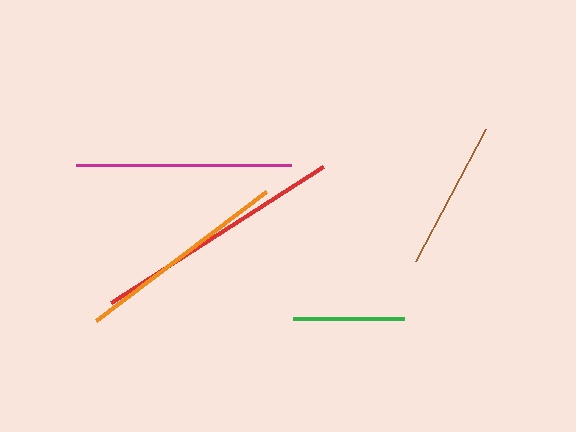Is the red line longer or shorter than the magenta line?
The red line is longer than the magenta line.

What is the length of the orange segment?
The orange segment is approximately 213 pixels long.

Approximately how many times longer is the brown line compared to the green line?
The brown line is approximately 1.4 times the length of the green line.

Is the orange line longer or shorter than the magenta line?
The magenta line is longer than the orange line.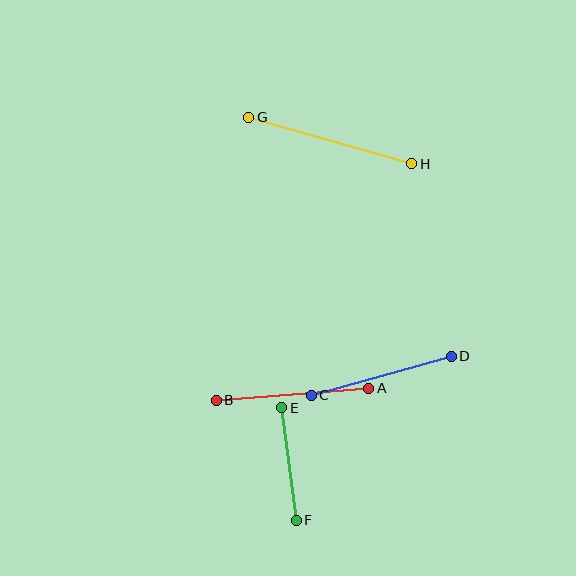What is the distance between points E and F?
The distance is approximately 113 pixels.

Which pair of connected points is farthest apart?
Points G and H are farthest apart.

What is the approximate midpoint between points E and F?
The midpoint is at approximately (289, 464) pixels.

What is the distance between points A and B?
The distance is approximately 153 pixels.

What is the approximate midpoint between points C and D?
The midpoint is at approximately (381, 376) pixels.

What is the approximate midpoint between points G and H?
The midpoint is at approximately (330, 141) pixels.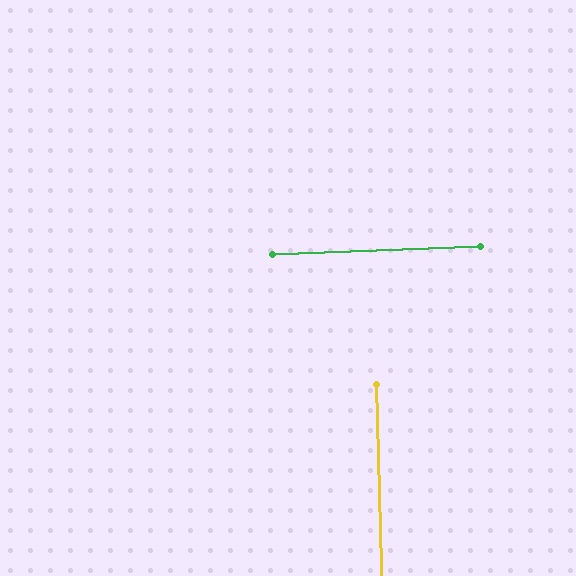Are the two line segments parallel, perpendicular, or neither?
Perpendicular — they meet at approximately 89°.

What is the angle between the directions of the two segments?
Approximately 89 degrees.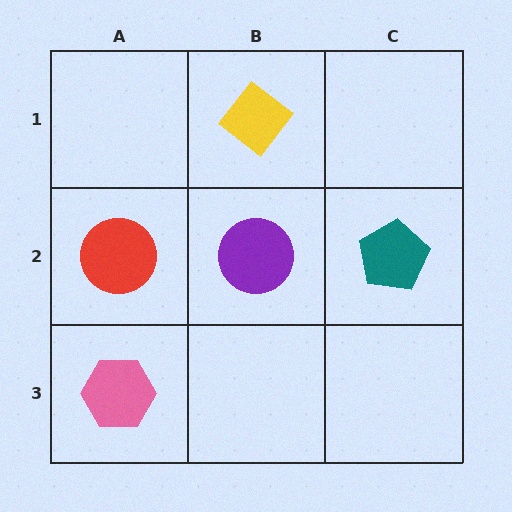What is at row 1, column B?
A yellow diamond.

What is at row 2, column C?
A teal pentagon.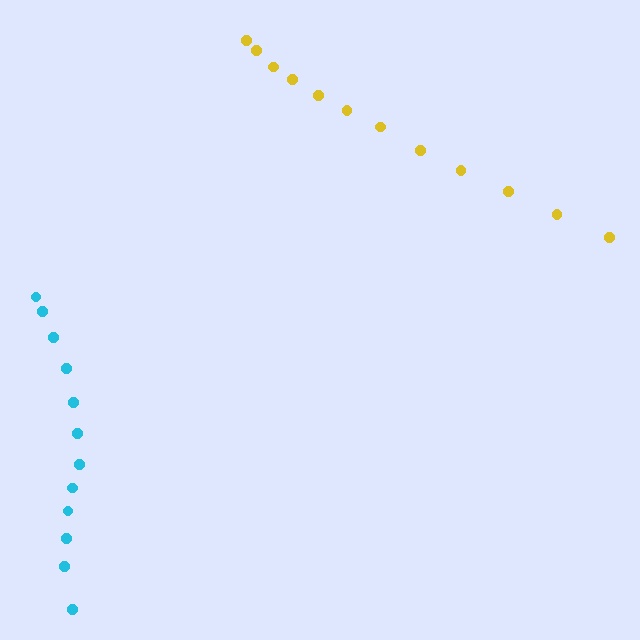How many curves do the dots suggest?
There are 2 distinct paths.